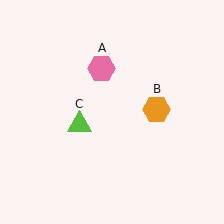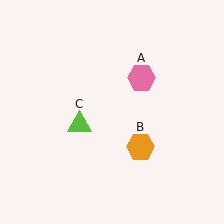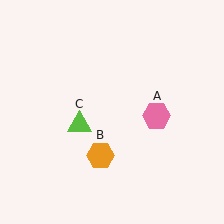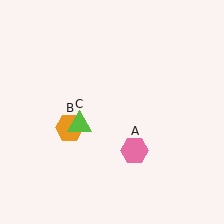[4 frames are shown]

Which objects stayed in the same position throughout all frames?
Lime triangle (object C) remained stationary.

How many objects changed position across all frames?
2 objects changed position: pink hexagon (object A), orange hexagon (object B).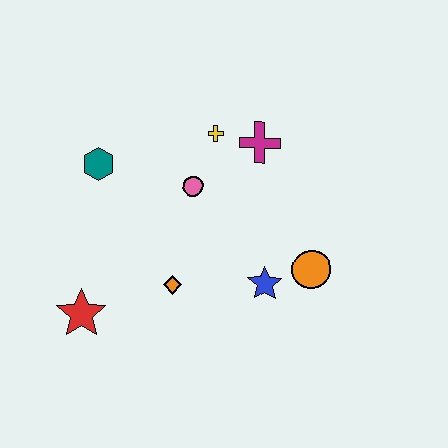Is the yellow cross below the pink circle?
No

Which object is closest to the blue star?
The orange circle is closest to the blue star.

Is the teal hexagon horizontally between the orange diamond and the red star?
Yes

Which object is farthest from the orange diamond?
The magenta cross is farthest from the orange diamond.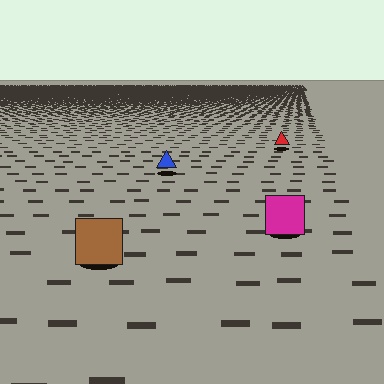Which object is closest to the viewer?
The brown square is closest. The texture marks near it are larger and more spread out.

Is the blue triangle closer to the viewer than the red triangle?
Yes. The blue triangle is closer — you can tell from the texture gradient: the ground texture is coarser near it.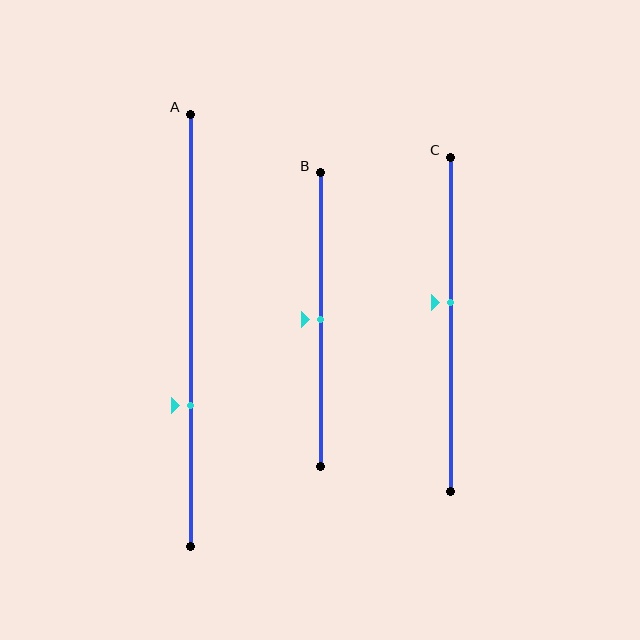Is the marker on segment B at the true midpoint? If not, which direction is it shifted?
Yes, the marker on segment B is at the true midpoint.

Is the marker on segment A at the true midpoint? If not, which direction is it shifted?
No, the marker on segment A is shifted downward by about 17% of the segment length.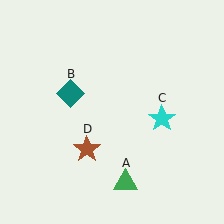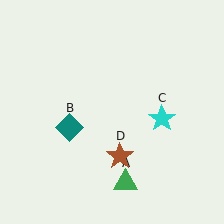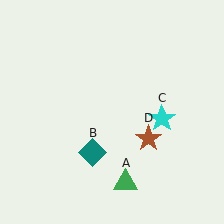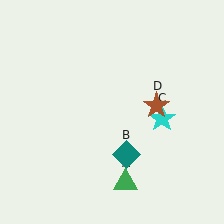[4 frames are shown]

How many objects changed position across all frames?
2 objects changed position: teal diamond (object B), brown star (object D).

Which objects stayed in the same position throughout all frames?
Green triangle (object A) and cyan star (object C) remained stationary.